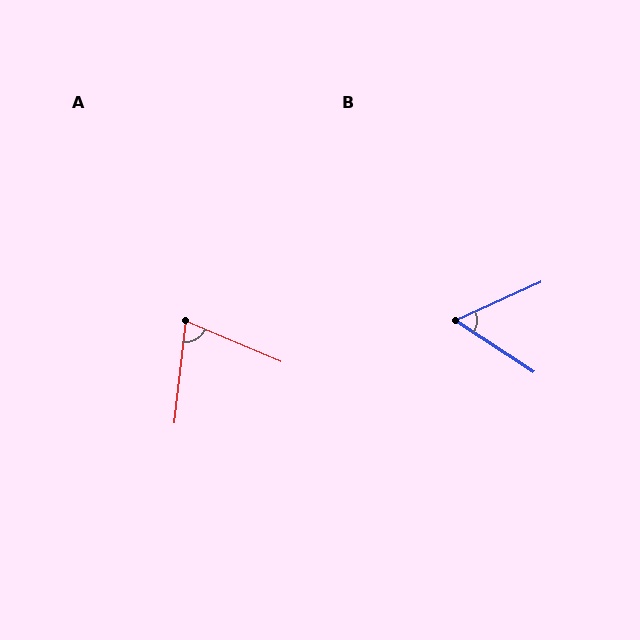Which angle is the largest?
A, at approximately 74 degrees.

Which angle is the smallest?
B, at approximately 58 degrees.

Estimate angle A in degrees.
Approximately 74 degrees.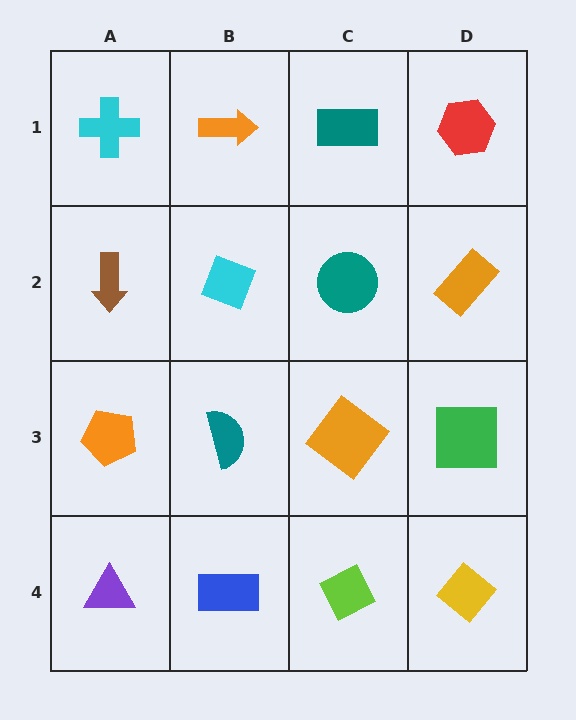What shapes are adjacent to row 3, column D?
An orange rectangle (row 2, column D), a yellow diamond (row 4, column D), an orange diamond (row 3, column C).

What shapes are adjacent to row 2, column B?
An orange arrow (row 1, column B), a teal semicircle (row 3, column B), a brown arrow (row 2, column A), a teal circle (row 2, column C).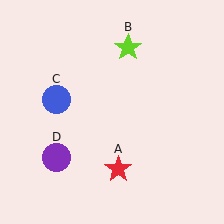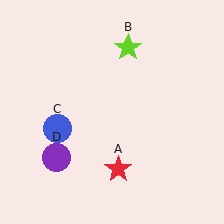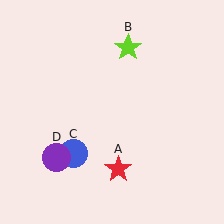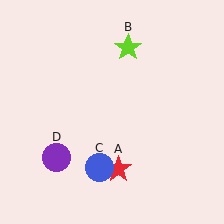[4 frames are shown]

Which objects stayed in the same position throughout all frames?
Red star (object A) and lime star (object B) and purple circle (object D) remained stationary.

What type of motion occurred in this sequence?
The blue circle (object C) rotated counterclockwise around the center of the scene.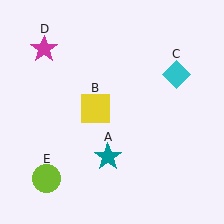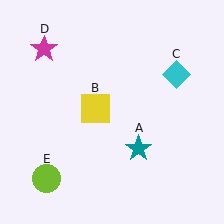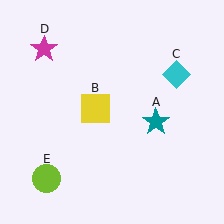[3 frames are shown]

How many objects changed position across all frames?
1 object changed position: teal star (object A).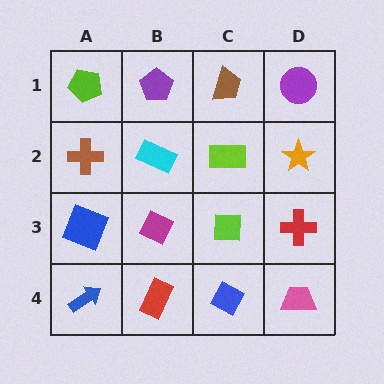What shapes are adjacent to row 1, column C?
A lime rectangle (row 2, column C), a purple pentagon (row 1, column B), a purple circle (row 1, column D).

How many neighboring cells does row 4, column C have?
3.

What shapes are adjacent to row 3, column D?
An orange star (row 2, column D), a pink trapezoid (row 4, column D), a lime square (row 3, column C).